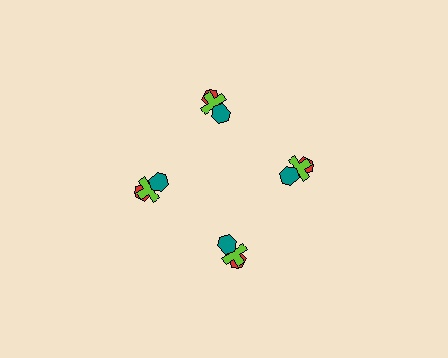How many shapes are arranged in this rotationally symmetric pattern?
There are 12 shapes, arranged in 4 groups of 3.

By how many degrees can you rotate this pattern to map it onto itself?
The pattern maps onto itself every 90 degrees of rotation.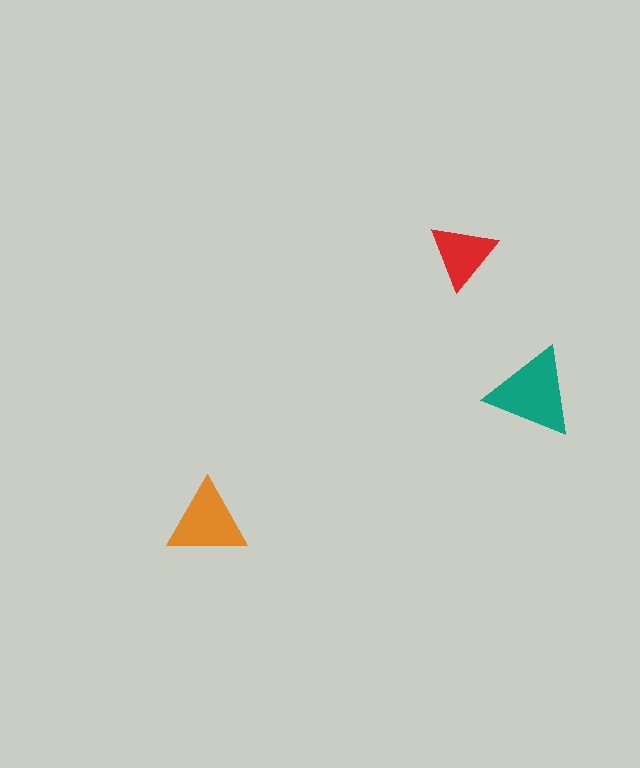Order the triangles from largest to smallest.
the teal one, the orange one, the red one.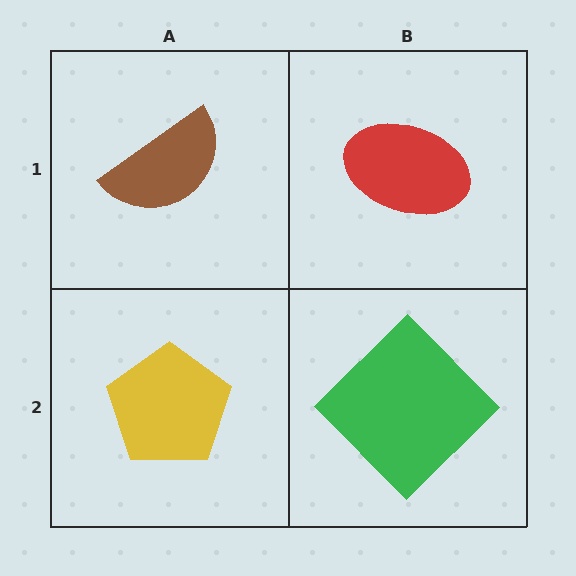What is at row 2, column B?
A green diamond.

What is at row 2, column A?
A yellow pentagon.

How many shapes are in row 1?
2 shapes.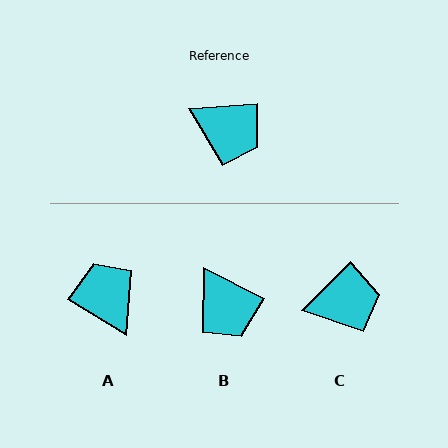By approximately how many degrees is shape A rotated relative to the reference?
Approximately 144 degrees counter-clockwise.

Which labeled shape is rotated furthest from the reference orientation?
A, about 144 degrees away.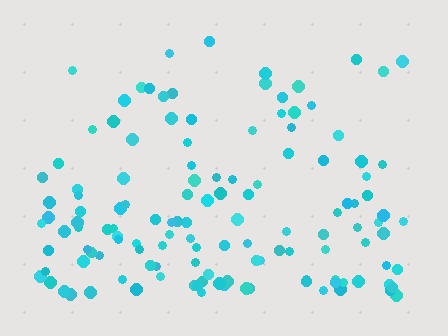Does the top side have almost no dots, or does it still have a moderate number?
Still a moderate number, just noticeably fewer than the bottom.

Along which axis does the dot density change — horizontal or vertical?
Vertical.